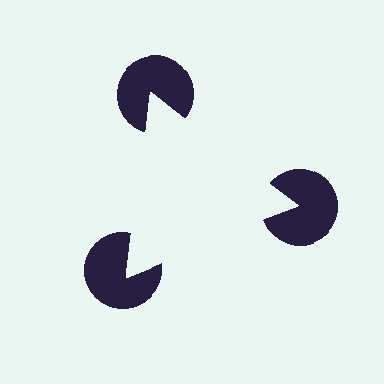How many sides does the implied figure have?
3 sides.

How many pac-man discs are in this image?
There are 3 — one at each vertex of the illusory triangle.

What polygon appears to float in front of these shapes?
An illusory triangle — its edges are inferred from the aligned wedge cuts in the pac-man discs, not physically drawn.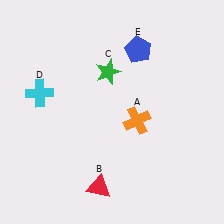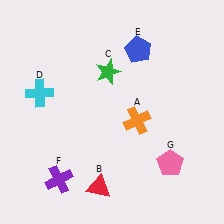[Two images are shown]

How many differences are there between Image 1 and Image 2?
There are 2 differences between the two images.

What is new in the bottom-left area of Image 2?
A purple cross (F) was added in the bottom-left area of Image 2.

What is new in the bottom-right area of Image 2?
A pink pentagon (G) was added in the bottom-right area of Image 2.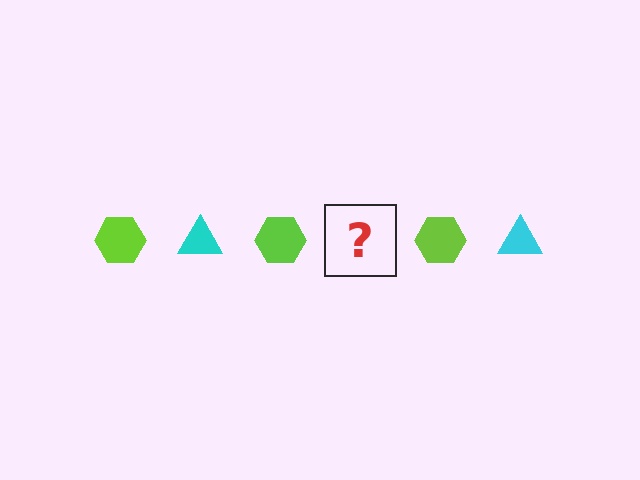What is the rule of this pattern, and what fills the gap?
The rule is that the pattern alternates between lime hexagon and cyan triangle. The gap should be filled with a cyan triangle.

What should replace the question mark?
The question mark should be replaced with a cyan triangle.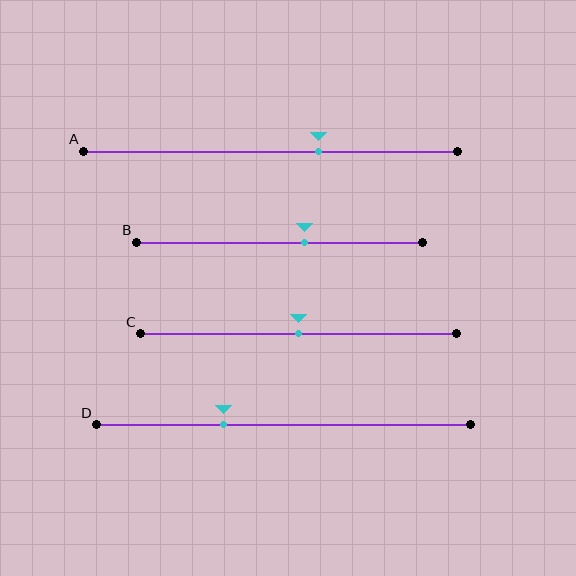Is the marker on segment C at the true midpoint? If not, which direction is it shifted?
Yes, the marker on segment C is at the true midpoint.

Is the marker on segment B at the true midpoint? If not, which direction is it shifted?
No, the marker on segment B is shifted to the right by about 9% of the segment length.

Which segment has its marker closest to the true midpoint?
Segment C has its marker closest to the true midpoint.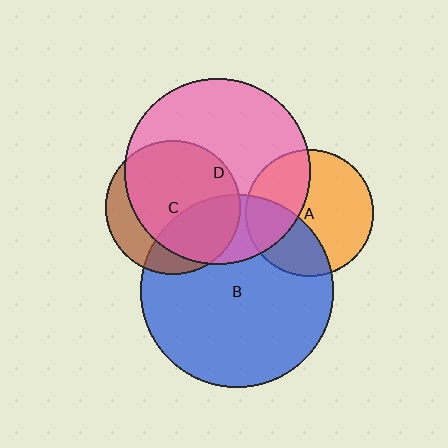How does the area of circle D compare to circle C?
Approximately 1.9 times.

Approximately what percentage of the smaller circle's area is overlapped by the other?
Approximately 35%.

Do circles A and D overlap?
Yes.